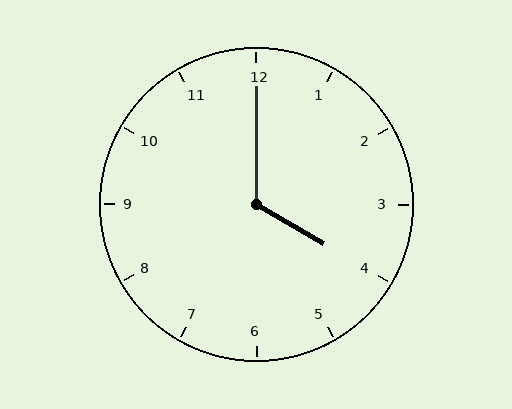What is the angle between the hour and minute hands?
Approximately 120 degrees.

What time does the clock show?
4:00.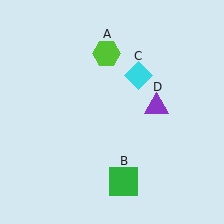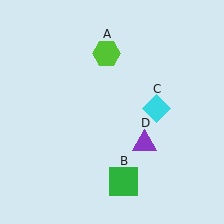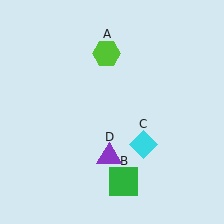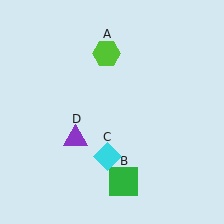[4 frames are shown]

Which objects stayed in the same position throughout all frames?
Lime hexagon (object A) and green square (object B) remained stationary.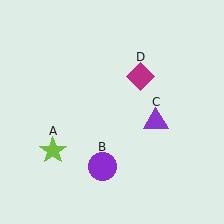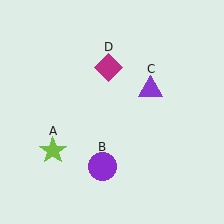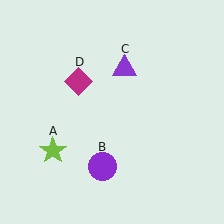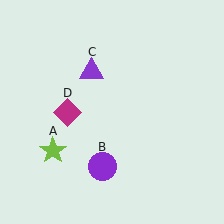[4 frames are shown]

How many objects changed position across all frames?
2 objects changed position: purple triangle (object C), magenta diamond (object D).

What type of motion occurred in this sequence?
The purple triangle (object C), magenta diamond (object D) rotated counterclockwise around the center of the scene.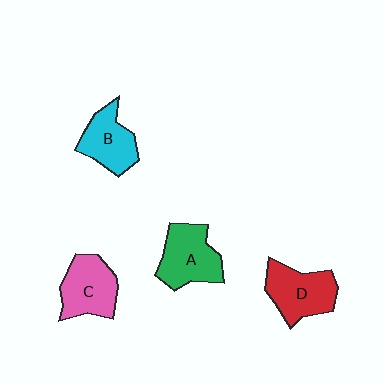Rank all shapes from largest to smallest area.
From largest to smallest: A (green), D (red), C (pink), B (cyan).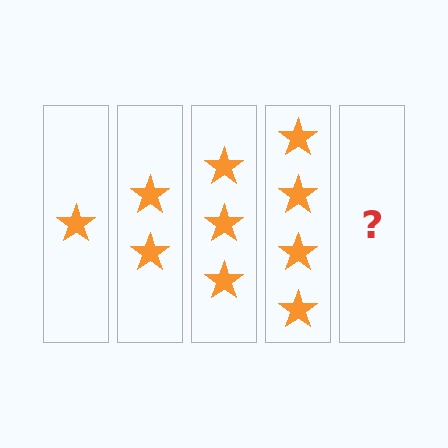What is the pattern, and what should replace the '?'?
The pattern is that each step adds one more star. The '?' should be 5 stars.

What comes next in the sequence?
The next element should be 5 stars.